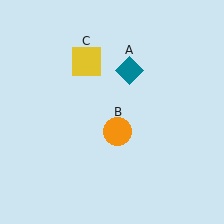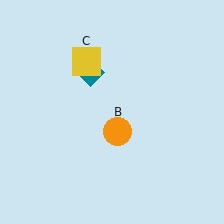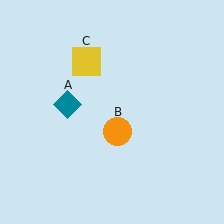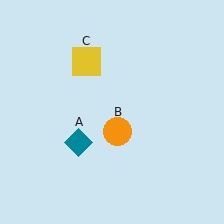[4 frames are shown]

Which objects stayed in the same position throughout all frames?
Orange circle (object B) and yellow square (object C) remained stationary.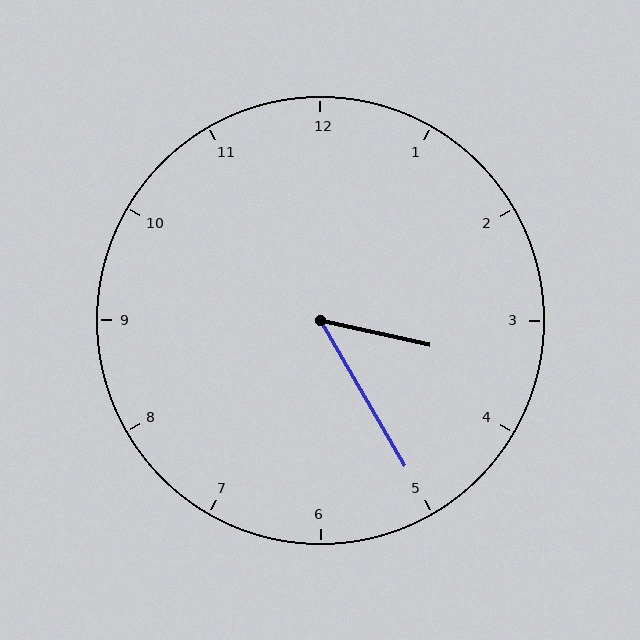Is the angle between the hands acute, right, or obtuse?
It is acute.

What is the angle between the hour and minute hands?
Approximately 48 degrees.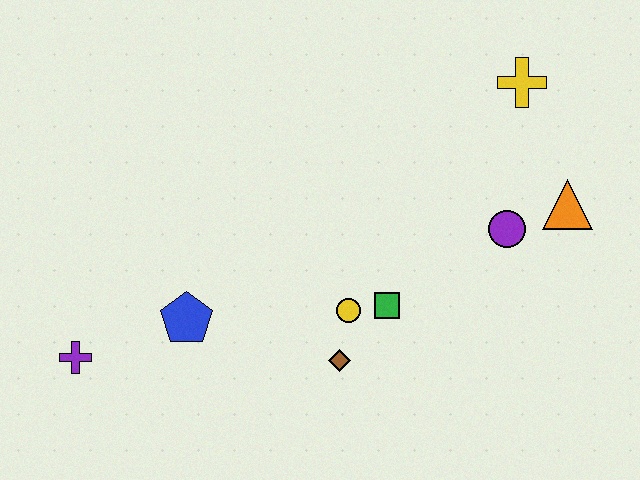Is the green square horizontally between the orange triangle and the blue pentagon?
Yes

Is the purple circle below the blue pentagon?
No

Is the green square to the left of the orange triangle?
Yes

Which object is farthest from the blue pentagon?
The yellow cross is farthest from the blue pentagon.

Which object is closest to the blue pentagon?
The purple cross is closest to the blue pentagon.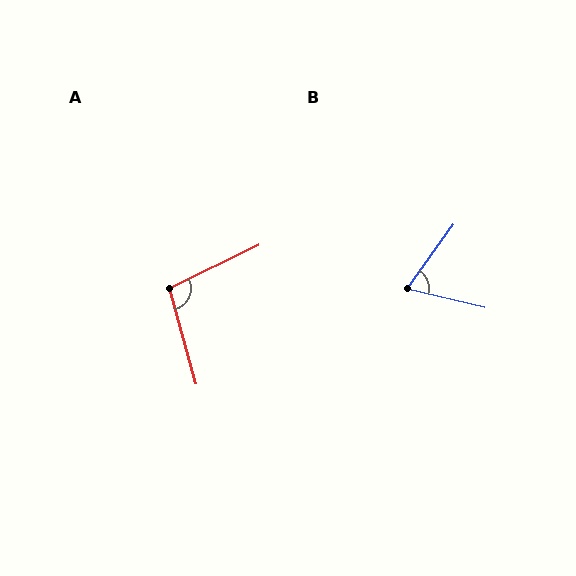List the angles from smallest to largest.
B (68°), A (100°).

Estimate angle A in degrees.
Approximately 100 degrees.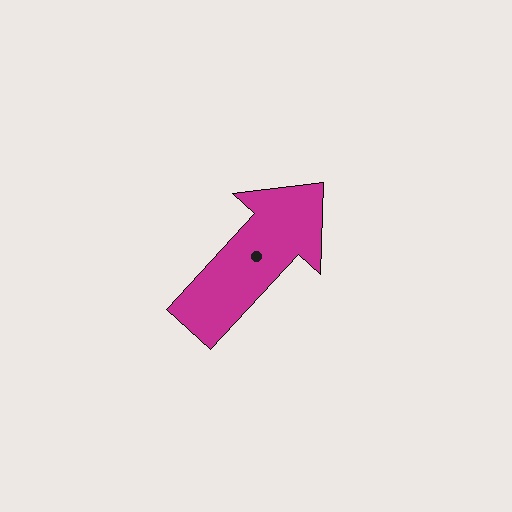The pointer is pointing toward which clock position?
Roughly 1 o'clock.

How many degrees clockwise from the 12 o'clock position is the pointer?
Approximately 43 degrees.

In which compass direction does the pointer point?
Northeast.